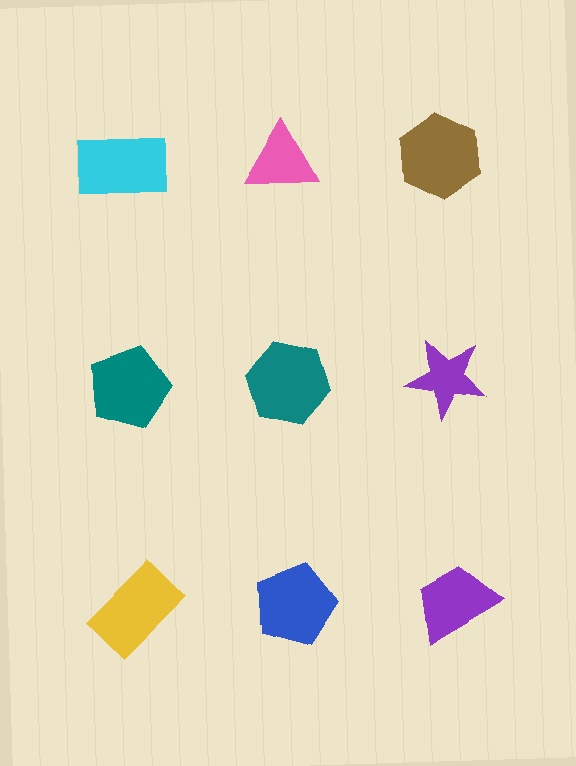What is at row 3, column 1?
A yellow rectangle.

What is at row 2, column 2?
A teal hexagon.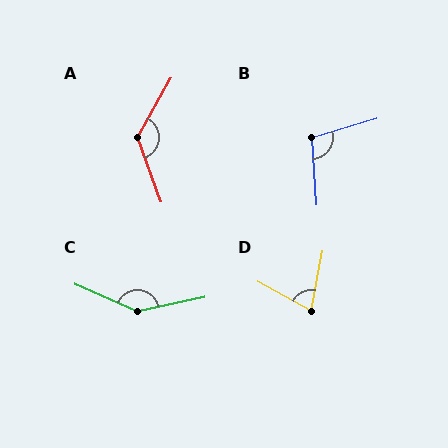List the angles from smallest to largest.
D (72°), B (103°), A (130°), C (144°).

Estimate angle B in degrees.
Approximately 103 degrees.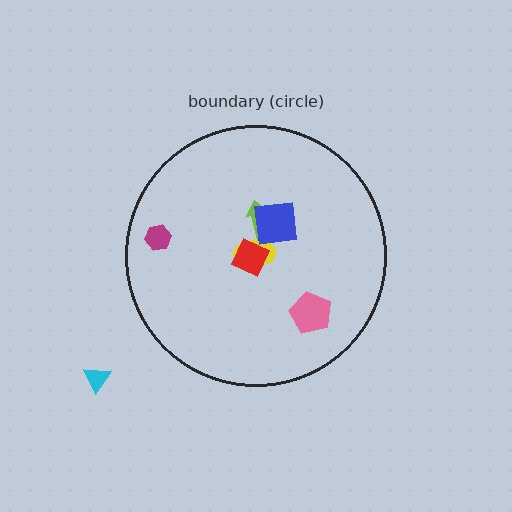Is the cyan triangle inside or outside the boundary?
Outside.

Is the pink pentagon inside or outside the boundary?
Inside.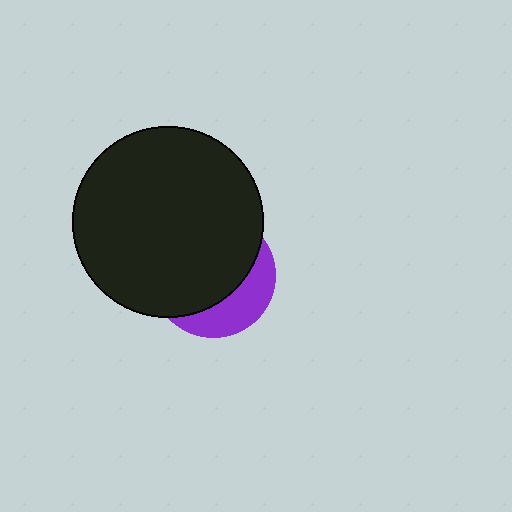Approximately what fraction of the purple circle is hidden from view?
Roughly 69% of the purple circle is hidden behind the black circle.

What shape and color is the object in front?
The object in front is a black circle.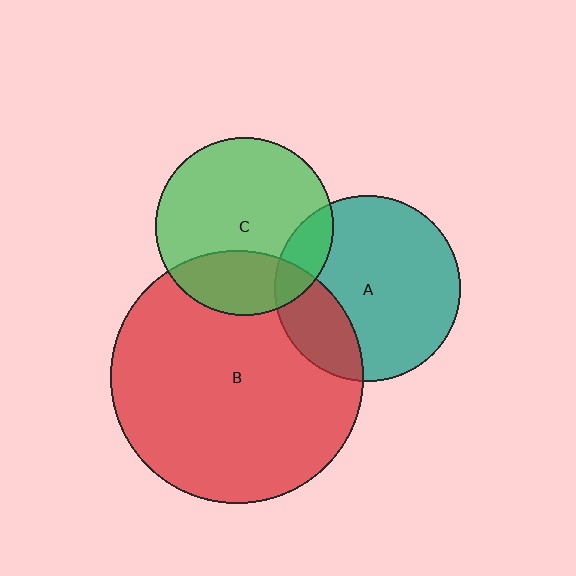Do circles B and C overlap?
Yes.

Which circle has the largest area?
Circle B (red).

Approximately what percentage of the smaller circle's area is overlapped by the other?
Approximately 25%.